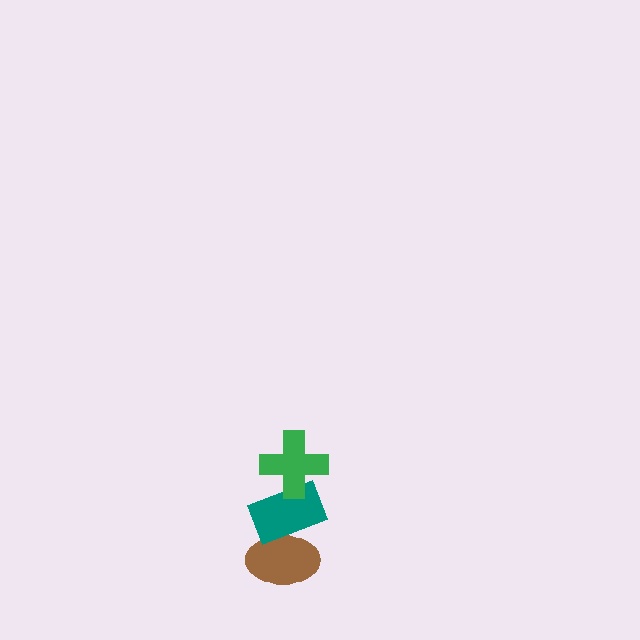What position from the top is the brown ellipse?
The brown ellipse is 3rd from the top.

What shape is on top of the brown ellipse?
The teal rectangle is on top of the brown ellipse.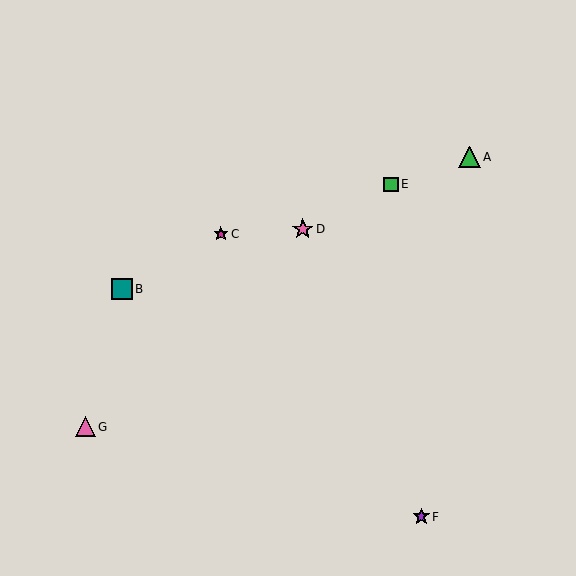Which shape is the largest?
The green triangle (labeled A) is the largest.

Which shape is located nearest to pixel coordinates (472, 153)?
The green triangle (labeled A) at (469, 157) is nearest to that location.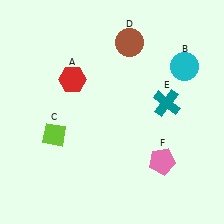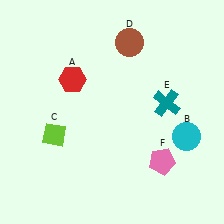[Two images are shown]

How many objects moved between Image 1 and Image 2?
1 object moved between the two images.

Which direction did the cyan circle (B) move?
The cyan circle (B) moved down.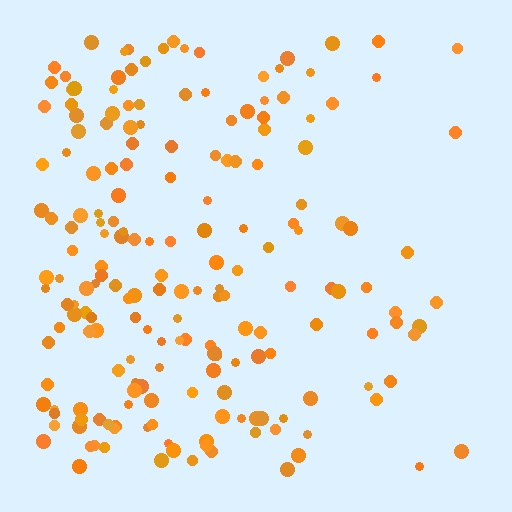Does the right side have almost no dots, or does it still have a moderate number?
Still a moderate number, just noticeably fewer than the left.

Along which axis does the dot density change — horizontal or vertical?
Horizontal.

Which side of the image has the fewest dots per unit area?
The right.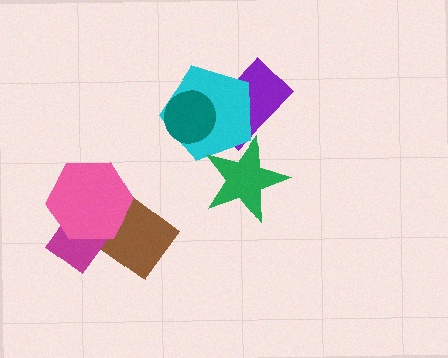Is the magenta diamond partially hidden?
Yes, it is partially covered by another shape.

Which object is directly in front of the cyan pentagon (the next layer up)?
The teal circle is directly in front of the cyan pentagon.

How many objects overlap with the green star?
2 objects overlap with the green star.